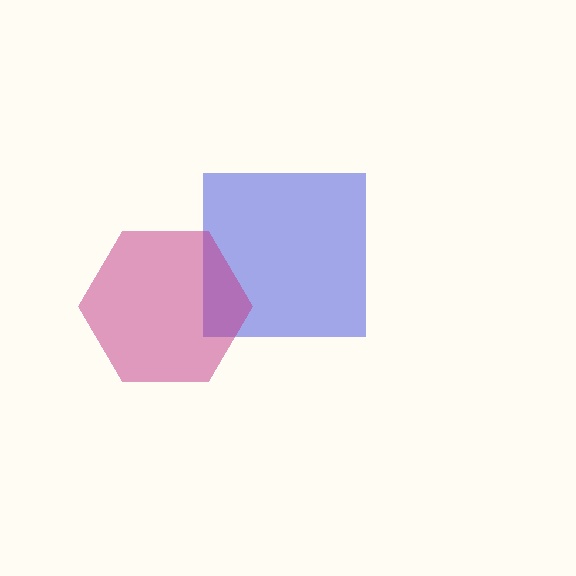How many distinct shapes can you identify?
There are 2 distinct shapes: a blue square, a magenta hexagon.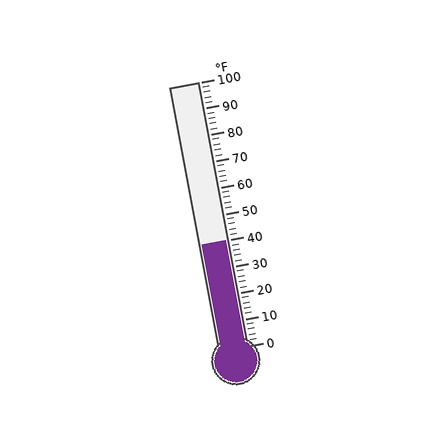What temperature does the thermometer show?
The thermometer shows approximately 40°F.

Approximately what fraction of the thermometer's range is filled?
The thermometer is filled to approximately 40% of its range.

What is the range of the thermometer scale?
The thermometer scale ranges from 0°F to 100°F.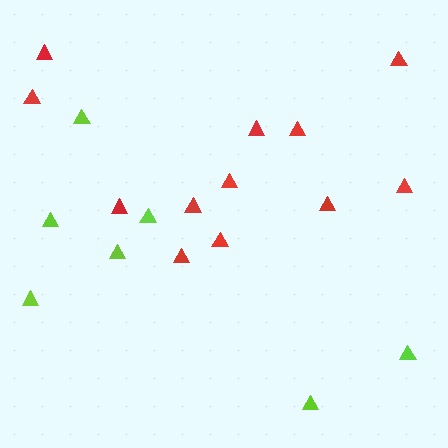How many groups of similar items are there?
There are 2 groups: one group of red triangles (12) and one group of lime triangles (7).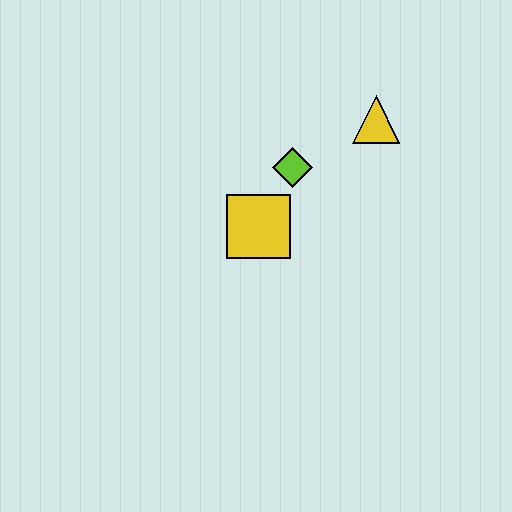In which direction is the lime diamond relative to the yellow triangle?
The lime diamond is to the left of the yellow triangle.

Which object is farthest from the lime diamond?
The yellow triangle is farthest from the lime diamond.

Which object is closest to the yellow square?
The lime diamond is closest to the yellow square.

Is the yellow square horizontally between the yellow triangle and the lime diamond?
No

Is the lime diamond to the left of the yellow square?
No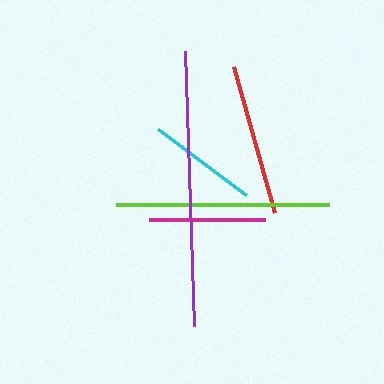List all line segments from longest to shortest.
From longest to shortest: purple, lime, red, magenta, cyan.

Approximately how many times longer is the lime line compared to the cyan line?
The lime line is approximately 1.9 times the length of the cyan line.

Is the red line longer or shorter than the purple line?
The purple line is longer than the red line.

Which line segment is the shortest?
The cyan line is the shortest at approximately 110 pixels.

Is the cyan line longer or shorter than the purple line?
The purple line is longer than the cyan line.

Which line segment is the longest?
The purple line is the longest at approximately 275 pixels.